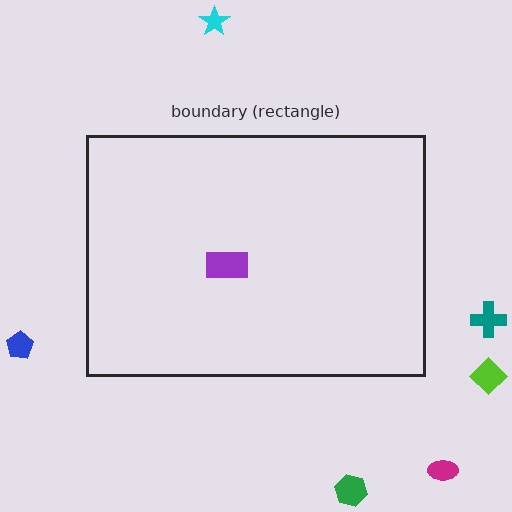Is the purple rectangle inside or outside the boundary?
Inside.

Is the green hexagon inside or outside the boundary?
Outside.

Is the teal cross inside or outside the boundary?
Outside.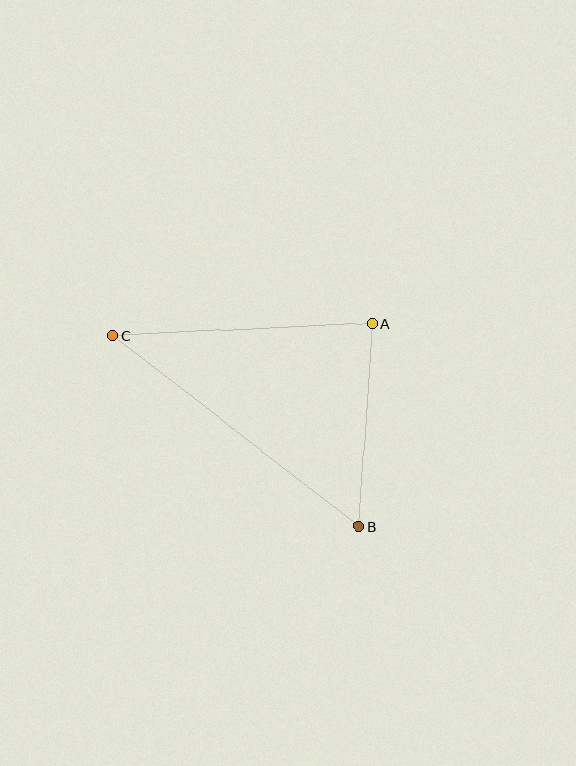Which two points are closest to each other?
Points A and B are closest to each other.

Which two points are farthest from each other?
Points B and C are farthest from each other.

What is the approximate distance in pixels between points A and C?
The distance between A and C is approximately 260 pixels.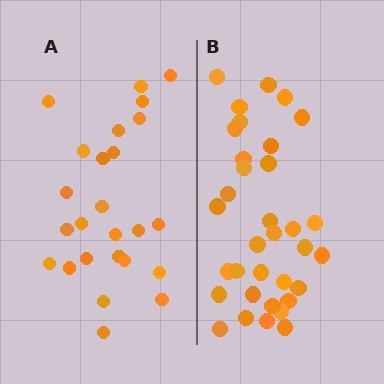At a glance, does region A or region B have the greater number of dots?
Region B (the right region) has more dots.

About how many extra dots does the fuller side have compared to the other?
Region B has roughly 8 or so more dots than region A.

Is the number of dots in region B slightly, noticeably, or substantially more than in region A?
Region B has noticeably more, but not dramatically so. The ratio is roughly 1.4 to 1.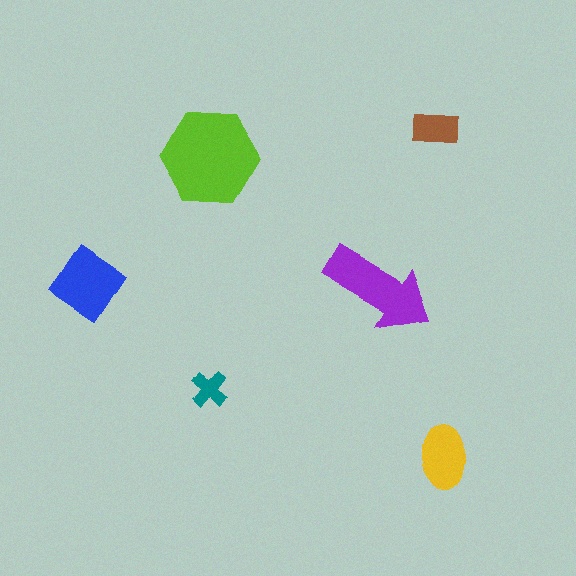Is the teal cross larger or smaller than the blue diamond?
Smaller.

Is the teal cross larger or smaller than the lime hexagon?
Smaller.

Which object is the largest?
The lime hexagon.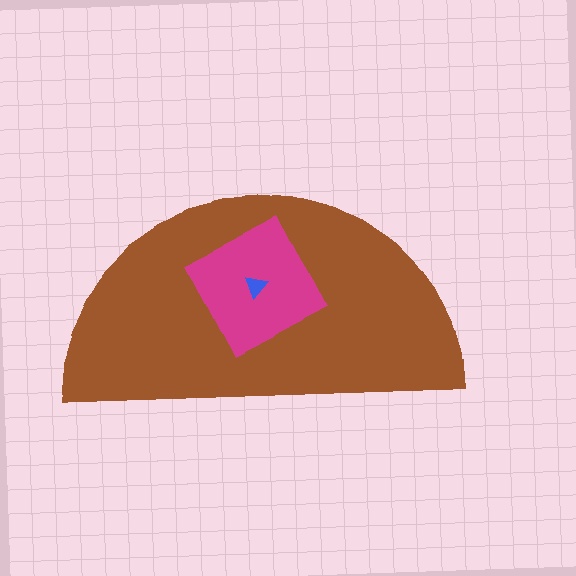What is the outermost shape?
The brown semicircle.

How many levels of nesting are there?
3.